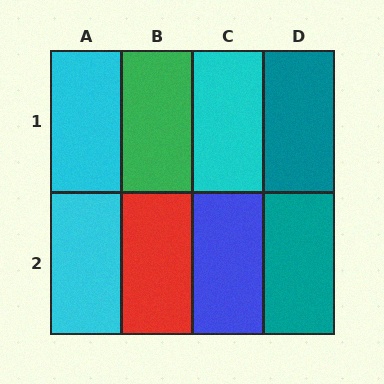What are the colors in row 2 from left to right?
Cyan, red, blue, teal.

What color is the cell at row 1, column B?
Green.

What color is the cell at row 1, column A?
Cyan.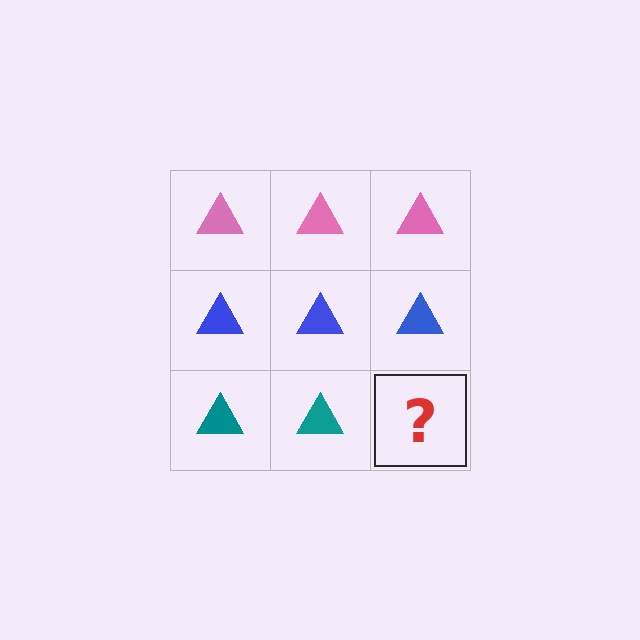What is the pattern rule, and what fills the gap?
The rule is that each row has a consistent color. The gap should be filled with a teal triangle.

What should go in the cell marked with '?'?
The missing cell should contain a teal triangle.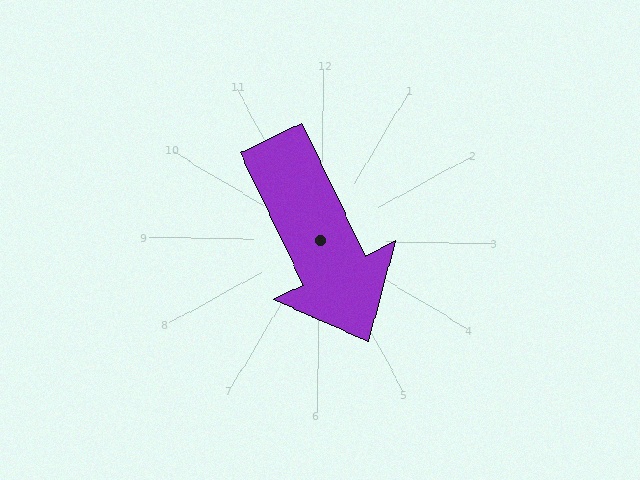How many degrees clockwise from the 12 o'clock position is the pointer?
Approximately 153 degrees.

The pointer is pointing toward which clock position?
Roughly 5 o'clock.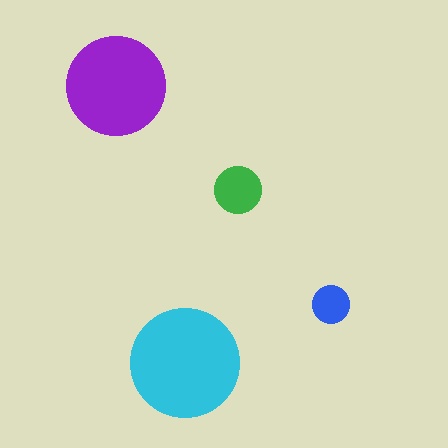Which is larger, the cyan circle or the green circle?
The cyan one.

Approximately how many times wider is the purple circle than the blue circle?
About 2.5 times wider.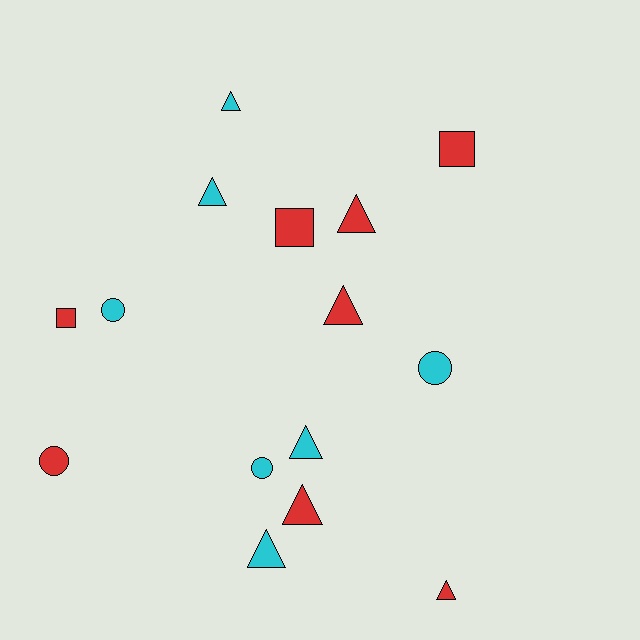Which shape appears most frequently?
Triangle, with 8 objects.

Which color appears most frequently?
Red, with 8 objects.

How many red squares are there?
There are 3 red squares.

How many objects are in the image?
There are 15 objects.